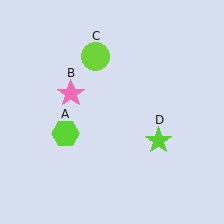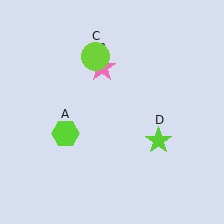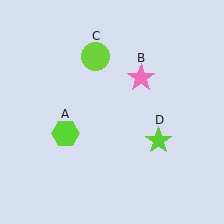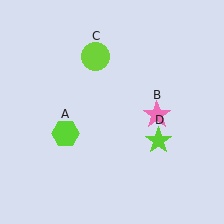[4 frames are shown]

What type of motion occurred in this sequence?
The pink star (object B) rotated clockwise around the center of the scene.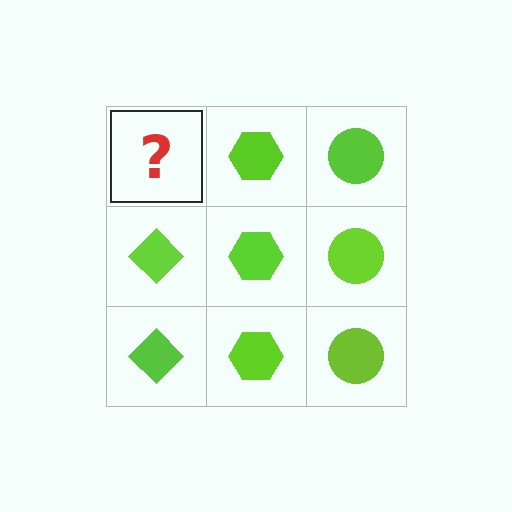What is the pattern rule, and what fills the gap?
The rule is that each column has a consistent shape. The gap should be filled with a lime diamond.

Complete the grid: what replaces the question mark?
The question mark should be replaced with a lime diamond.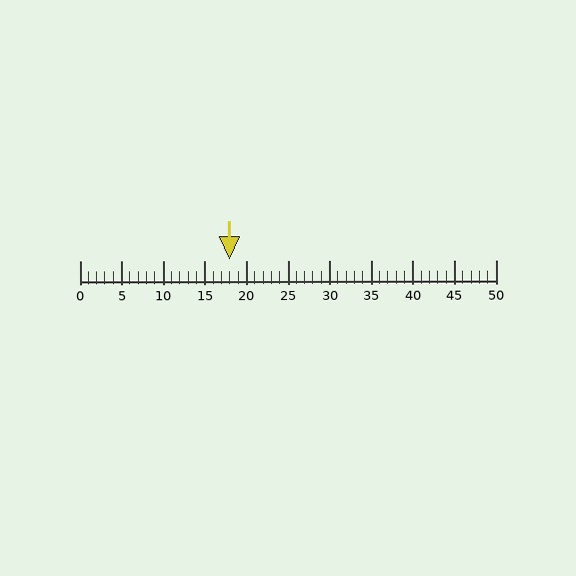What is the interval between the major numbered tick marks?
The major tick marks are spaced 5 units apart.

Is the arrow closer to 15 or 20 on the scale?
The arrow is closer to 20.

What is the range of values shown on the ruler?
The ruler shows values from 0 to 50.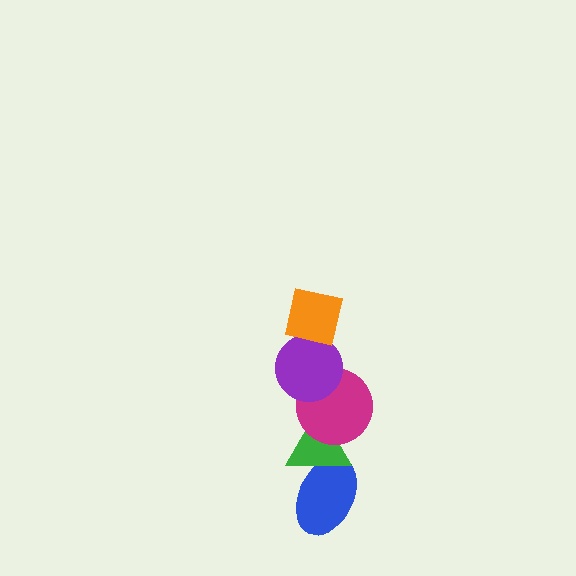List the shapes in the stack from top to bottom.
From top to bottom: the orange square, the purple circle, the magenta circle, the green triangle, the blue ellipse.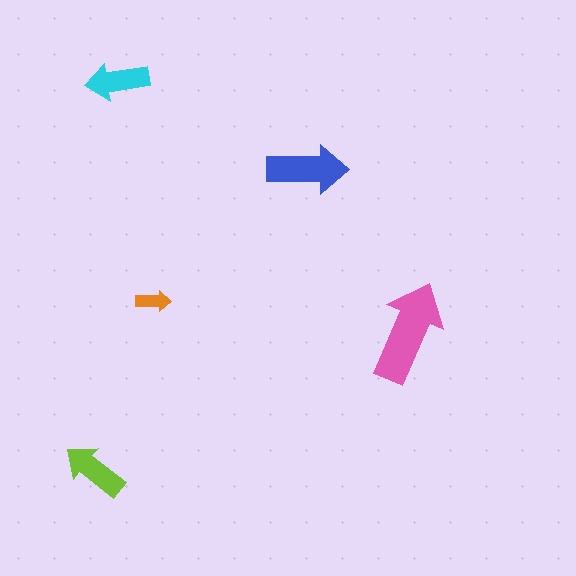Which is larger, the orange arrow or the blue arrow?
The blue one.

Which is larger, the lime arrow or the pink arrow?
The pink one.